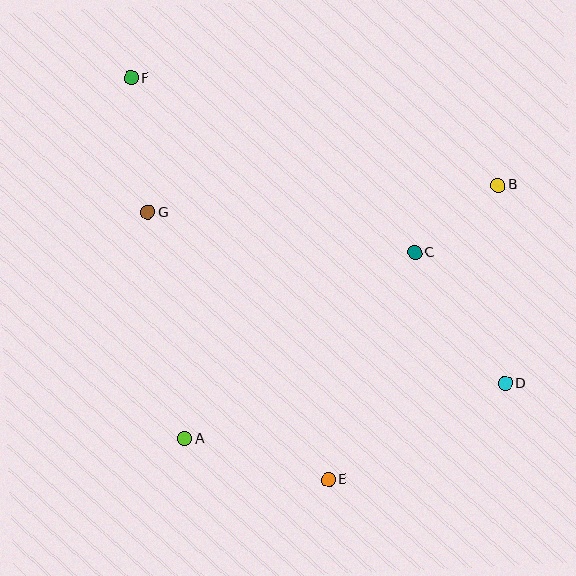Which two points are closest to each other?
Points B and C are closest to each other.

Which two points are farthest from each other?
Points D and F are farthest from each other.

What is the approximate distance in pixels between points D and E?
The distance between D and E is approximately 201 pixels.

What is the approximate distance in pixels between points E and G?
The distance between E and G is approximately 323 pixels.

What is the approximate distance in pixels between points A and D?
The distance between A and D is approximately 325 pixels.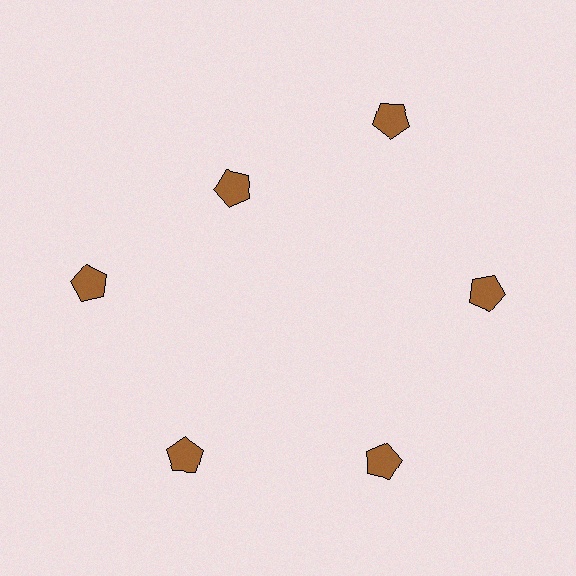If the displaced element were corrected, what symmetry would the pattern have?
It would have 6-fold rotational symmetry — the pattern would map onto itself every 60 degrees.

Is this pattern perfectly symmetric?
No. The 6 brown pentagons are arranged in a ring, but one element near the 11 o'clock position is pulled inward toward the center, breaking the 6-fold rotational symmetry.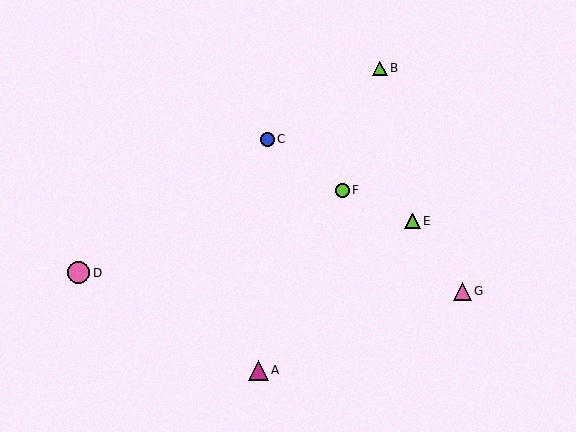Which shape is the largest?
The pink circle (labeled D) is the largest.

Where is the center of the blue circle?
The center of the blue circle is at (267, 139).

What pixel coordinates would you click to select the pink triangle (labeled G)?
Click at (462, 291) to select the pink triangle G.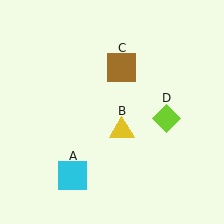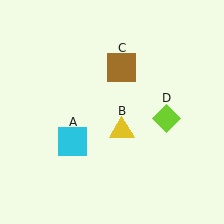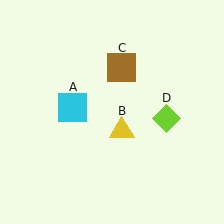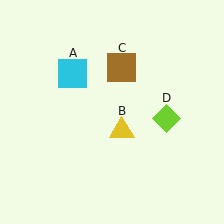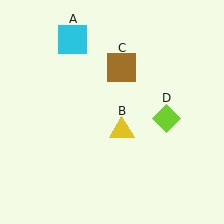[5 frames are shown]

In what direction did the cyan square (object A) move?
The cyan square (object A) moved up.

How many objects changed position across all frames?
1 object changed position: cyan square (object A).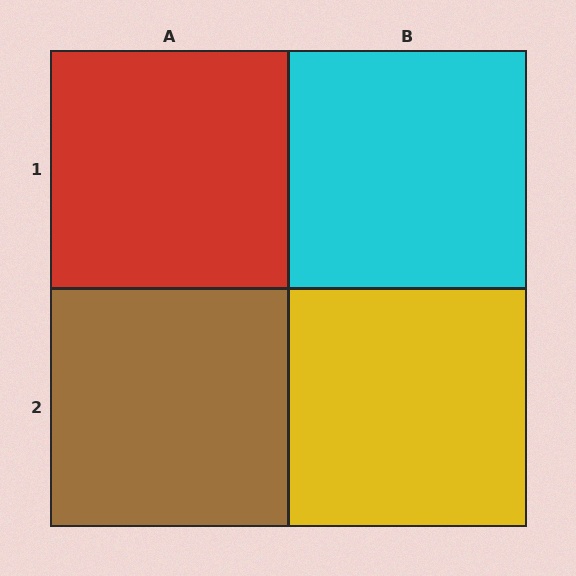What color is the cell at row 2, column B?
Yellow.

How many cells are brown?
1 cell is brown.